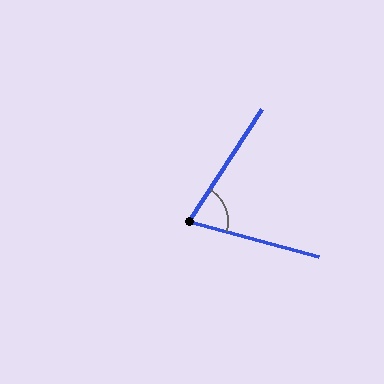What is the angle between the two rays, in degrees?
Approximately 72 degrees.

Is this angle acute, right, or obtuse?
It is acute.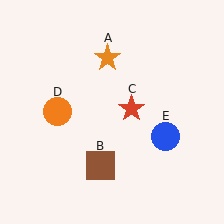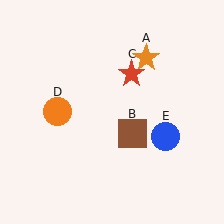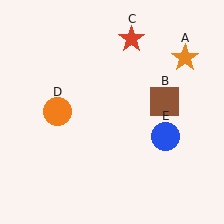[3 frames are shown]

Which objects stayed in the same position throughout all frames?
Orange circle (object D) and blue circle (object E) remained stationary.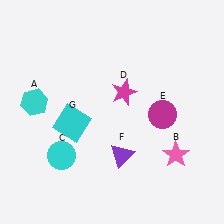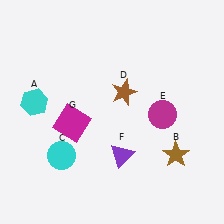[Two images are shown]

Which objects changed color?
B changed from pink to brown. D changed from magenta to brown. G changed from cyan to magenta.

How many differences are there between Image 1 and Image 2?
There are 3 differences between the two images.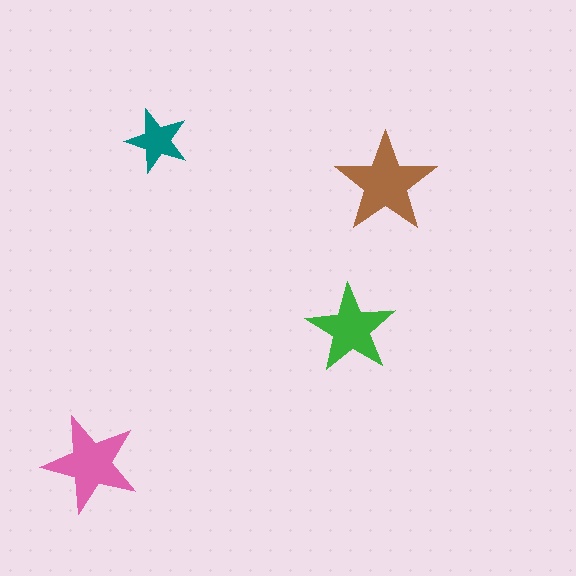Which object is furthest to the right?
The brown star is rightmost.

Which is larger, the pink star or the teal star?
The pink one.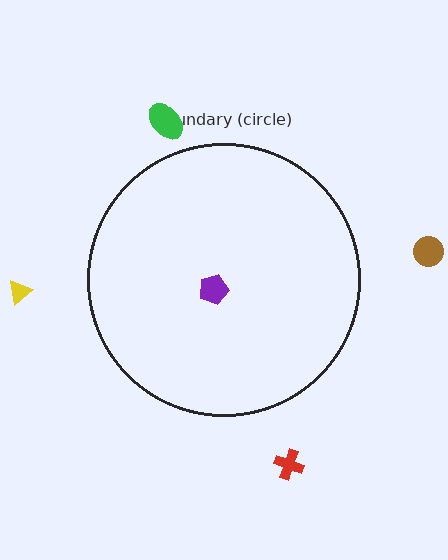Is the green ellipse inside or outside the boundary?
Outside.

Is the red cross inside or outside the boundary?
Outside.